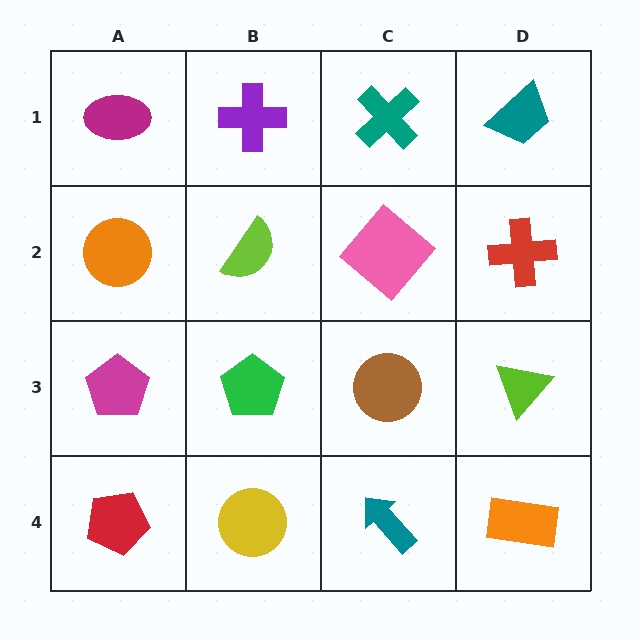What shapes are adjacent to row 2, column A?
A magenta ellipse (row 1, column A), a magenta pentagon (row 3, column A), a lime semicircle (row 2, column B).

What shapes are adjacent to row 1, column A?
An orange circle (row 2, column A), a purple cross (row 1, column B).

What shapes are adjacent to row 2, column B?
A purple cross (row 1, column B), a green pentagon (row 3, column B), an orange circle (row 2, column A), a pink diamond (row 2, column C).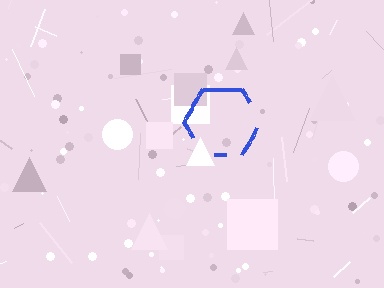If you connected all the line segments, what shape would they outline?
They would outline a hexagon.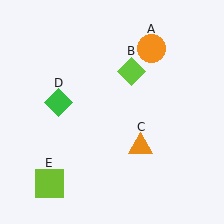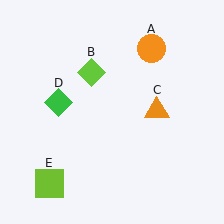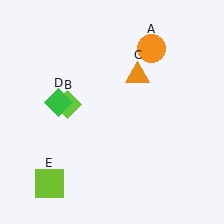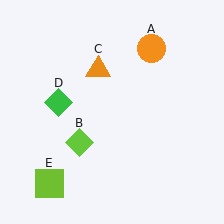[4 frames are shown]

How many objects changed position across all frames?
2 objects changed position: lime diamond (object B), orange triangle (object C).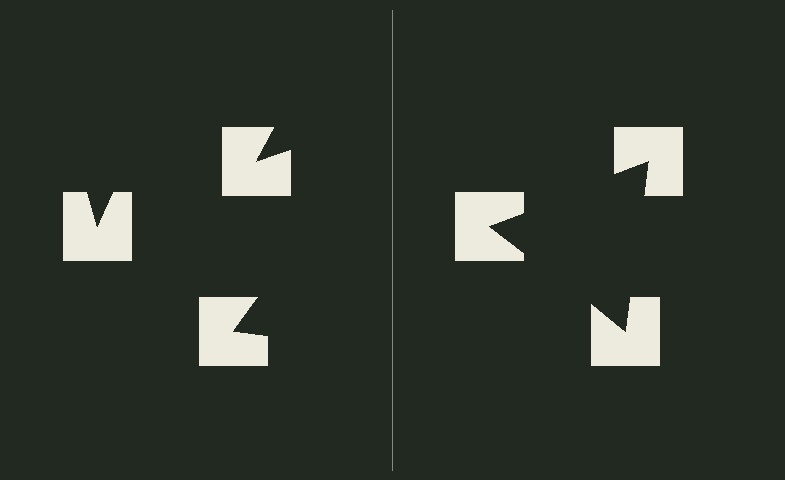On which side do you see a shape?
An illusory triangle appears on the right side. On the left side the wedge cuts are rotated, so no coherent shape forms.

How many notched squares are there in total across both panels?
6 — 3 on each side.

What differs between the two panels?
The notched squares are positioned identically on both sides; only the wedge orientations differ. On the right they align to a triangle; on the left they are misaligned.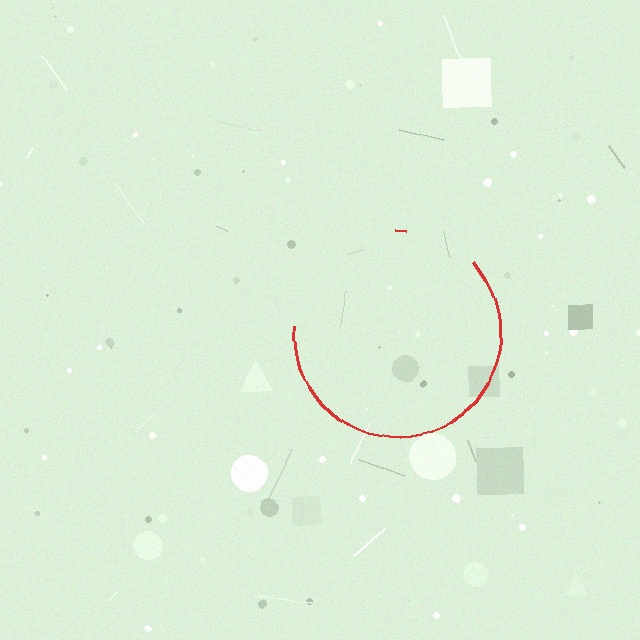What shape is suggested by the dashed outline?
The dashed outline suggests a circle.